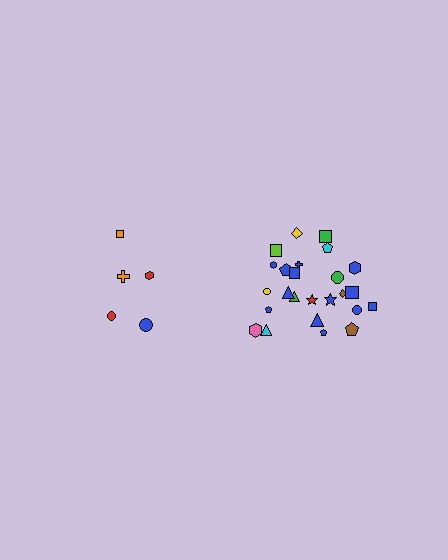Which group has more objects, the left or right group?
The right group.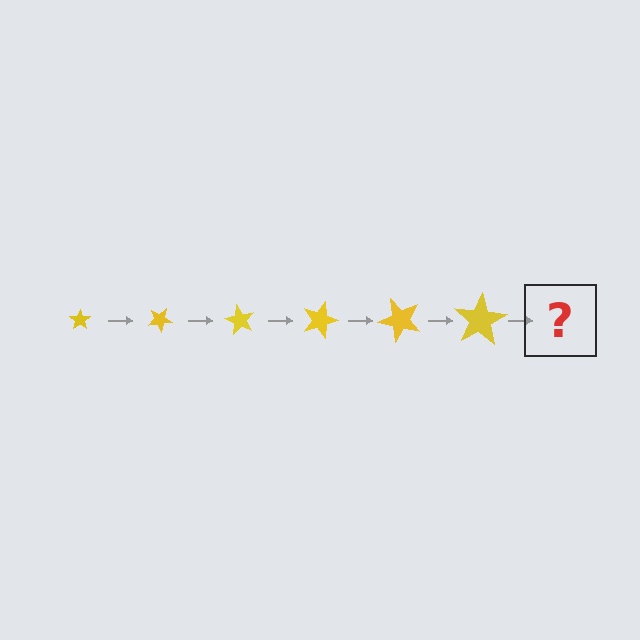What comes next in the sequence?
The next element should be a star, larger than the previous one and rotated 180 degrees from the start.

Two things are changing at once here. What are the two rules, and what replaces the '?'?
The two rules are that the star grows larger each step and it rotates 30 degrees each step. The '?' should be a star, larger than the previous one and rotated 180 degrees from the start.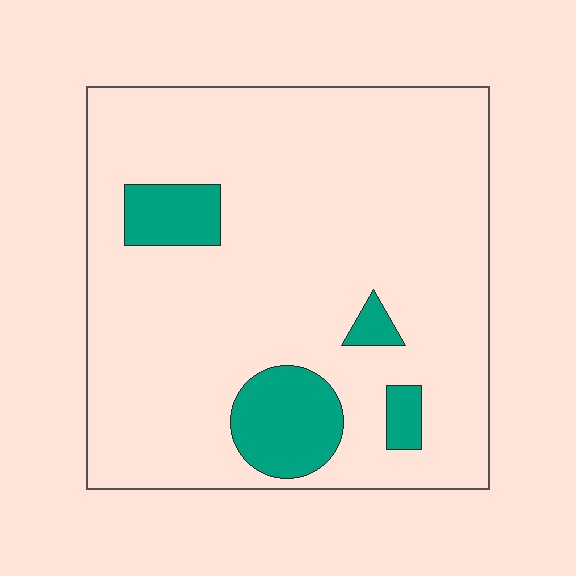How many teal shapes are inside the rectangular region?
4.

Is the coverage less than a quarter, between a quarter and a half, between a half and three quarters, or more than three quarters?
Less than a quarter.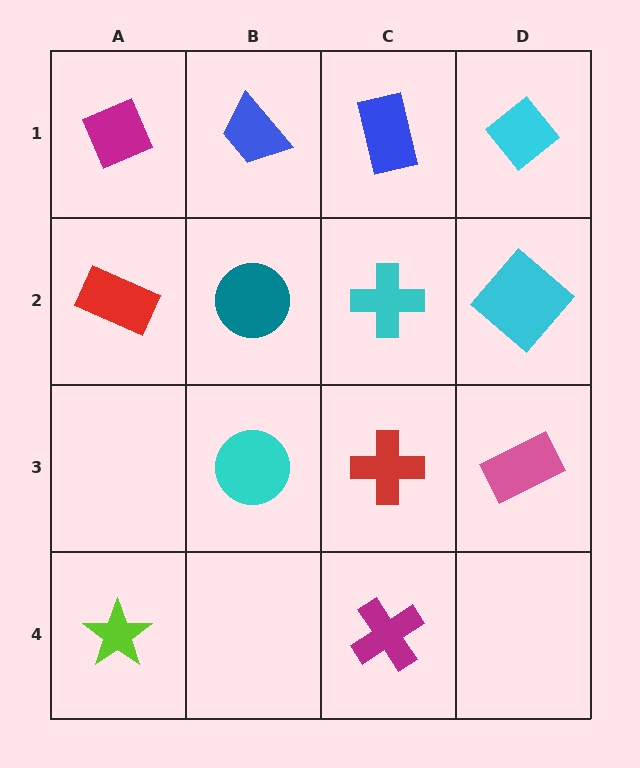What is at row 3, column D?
A pink rectangle.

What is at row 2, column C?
A cyan cross.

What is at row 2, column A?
A red rectangle.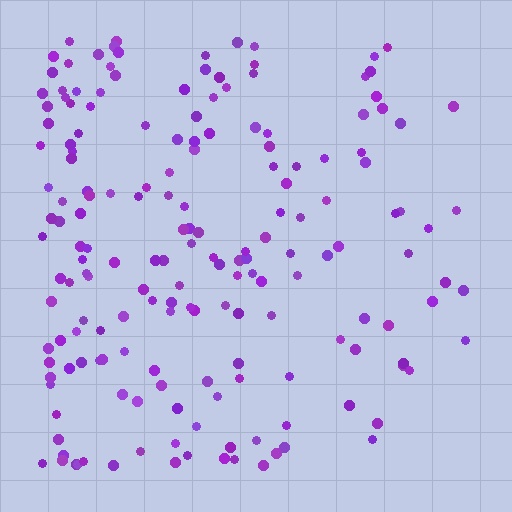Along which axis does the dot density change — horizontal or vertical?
Horizontal.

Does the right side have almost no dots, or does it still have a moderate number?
Still a moderate number, just noticeably fewer than the left.